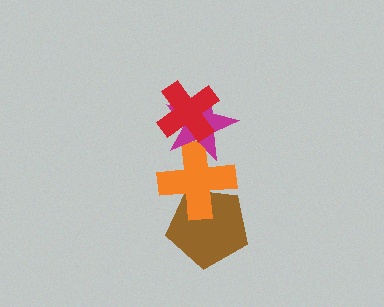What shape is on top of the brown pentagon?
The orange cross is on top of the brown pentagon.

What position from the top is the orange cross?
The orange cross is 3rd from the top.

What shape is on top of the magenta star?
The red cross is on top of the magenta star.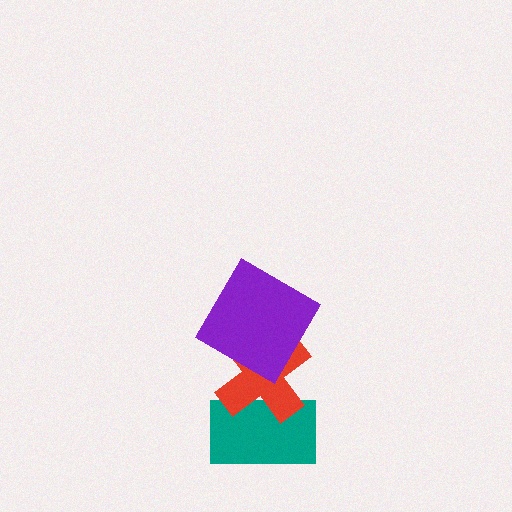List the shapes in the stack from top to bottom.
From top to bottom: the purple diamond, the red cross, the teal rectangle.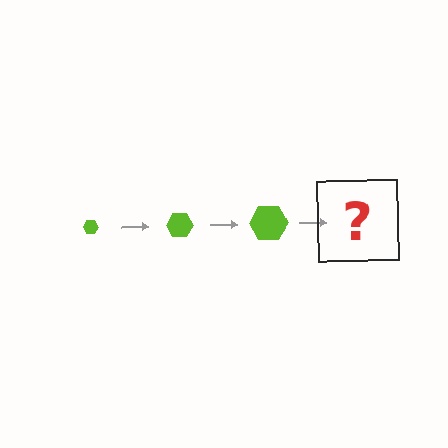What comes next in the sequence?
The next element should be a lime hexagon, larger than the previous one.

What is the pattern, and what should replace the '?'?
The pattern is that the hexagon gets progressively larger each step. The '?' should be a lime hexagon, larger than the previous one.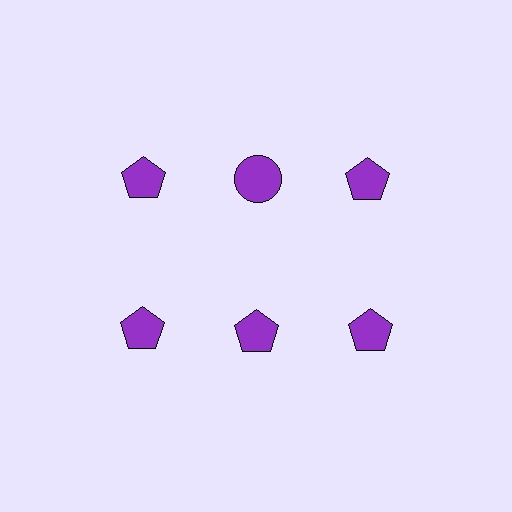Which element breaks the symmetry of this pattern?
The purple circle in the top row, second from left column breaks the symmetry. All other shapes are purple pentagons.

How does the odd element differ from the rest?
It has a different shape: circle instead of pentagon.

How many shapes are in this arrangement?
There are 6 shapes arranged in a grid pattern.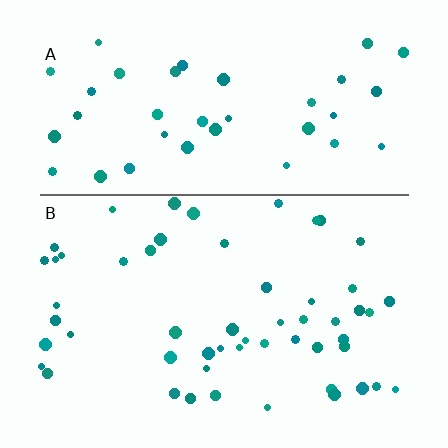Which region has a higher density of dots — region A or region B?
B (the bottom).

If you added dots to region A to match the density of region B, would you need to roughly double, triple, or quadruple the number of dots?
Approximately double.